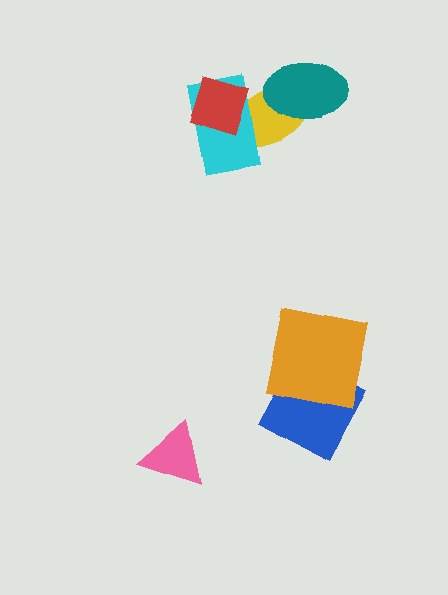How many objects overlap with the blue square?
1 object overlaps with the blue square.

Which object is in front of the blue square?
The orange square is in front of the blue square.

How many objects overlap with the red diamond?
2 objects overlap with the red diamond.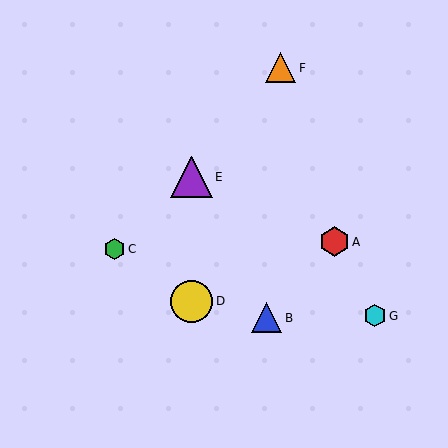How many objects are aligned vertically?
2 objects (D, E) are aligned vertically.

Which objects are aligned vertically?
Objects D, E are aligned vertically.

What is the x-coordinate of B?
Object B is at x≈267.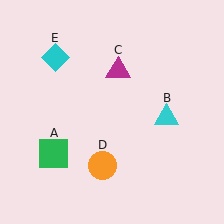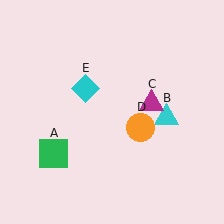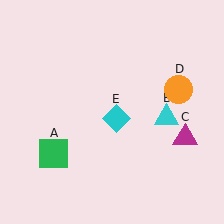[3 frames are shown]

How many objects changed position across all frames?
3 objects changed position: magenta triangle (object C), orange circle (object D), cyan diamond (object E).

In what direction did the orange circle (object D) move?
The orange circle (object D) moved up and to the right.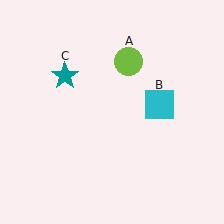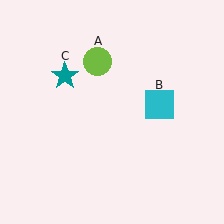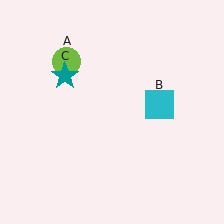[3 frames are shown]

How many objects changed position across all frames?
1 object changed position: lime circle (object A).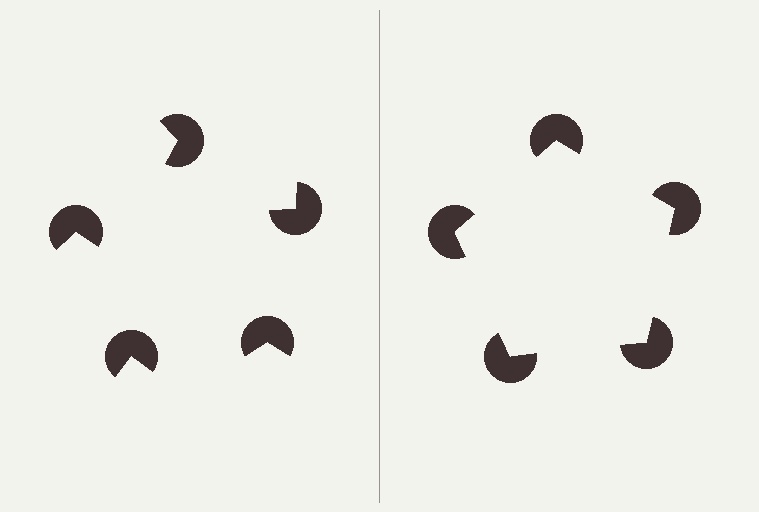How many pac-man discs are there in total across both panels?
10 — 5 on each side.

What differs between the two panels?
The pac-man discs are positioned identically on both sides; only the wedge orientations differ. On the right they align to a pentagon; on the left they are misaligned.